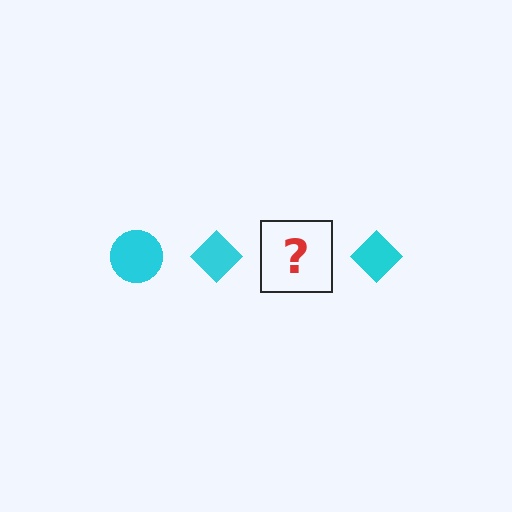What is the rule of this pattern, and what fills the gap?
The rule is that the pattern cycles through circle, diamond shapes in cyan. The gap should be filled with a cyan circle.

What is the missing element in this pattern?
The missing element is a cyan circle.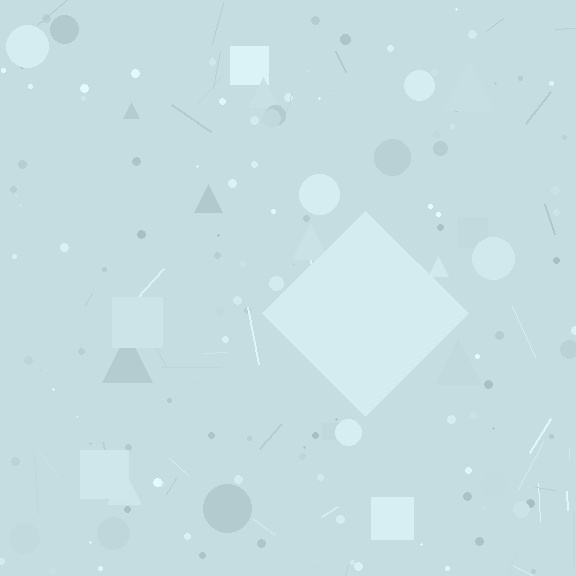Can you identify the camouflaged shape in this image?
The camouflaged shape is a diamond.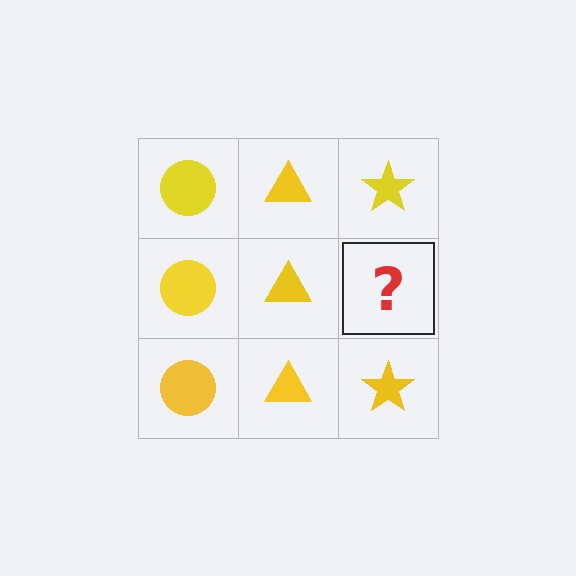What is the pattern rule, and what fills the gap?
The rule is that each column has a consistent shape. The gap should be filled with a yellow star.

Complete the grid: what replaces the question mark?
The question mark should be replaced with a yellow star.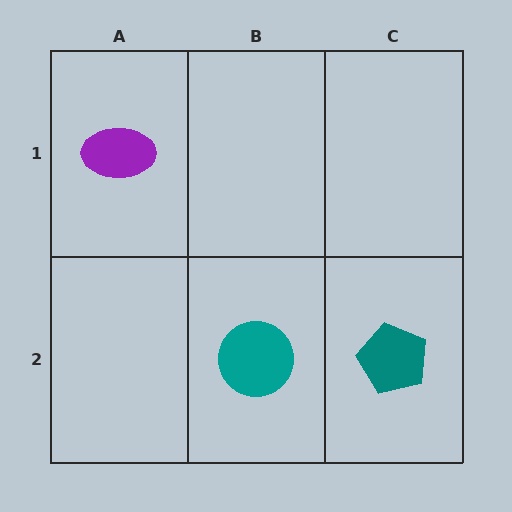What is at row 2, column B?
A teal circle.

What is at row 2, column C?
A teal pentagon.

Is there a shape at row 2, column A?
No, that cell is empty.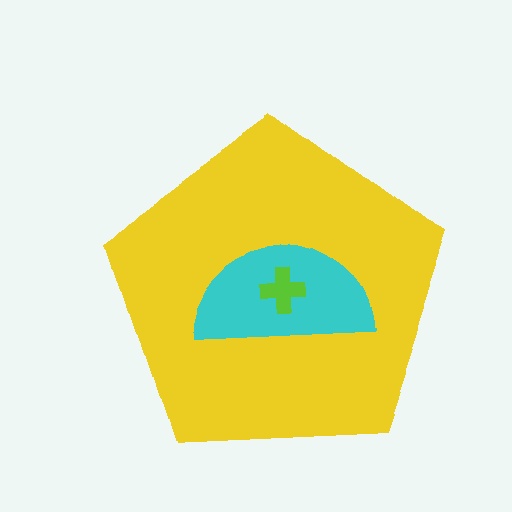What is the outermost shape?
The yellow pentagon.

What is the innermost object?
The lime cross.